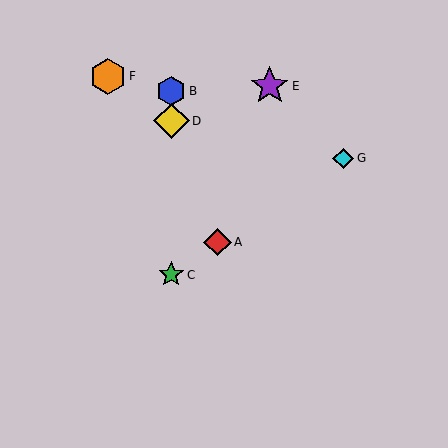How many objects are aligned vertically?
3 objects (B, C, D) are aligned vertically.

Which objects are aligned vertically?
Objects B, C, D are aligned vertically.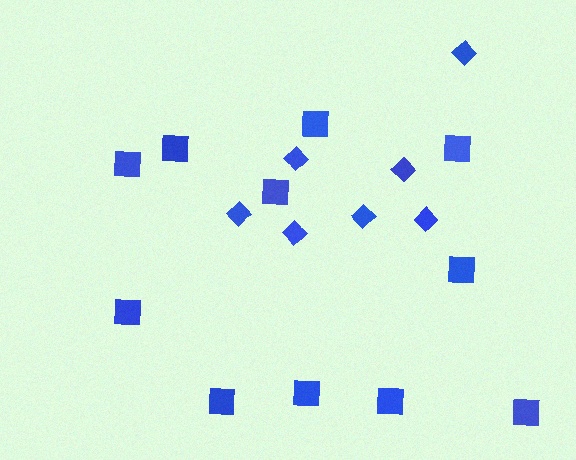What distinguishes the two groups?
There are 2 groups: one group of diamonds (7) and one group of squares (11).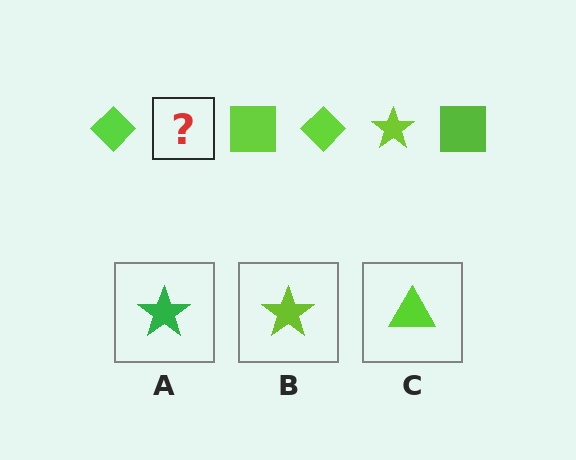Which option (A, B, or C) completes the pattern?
B.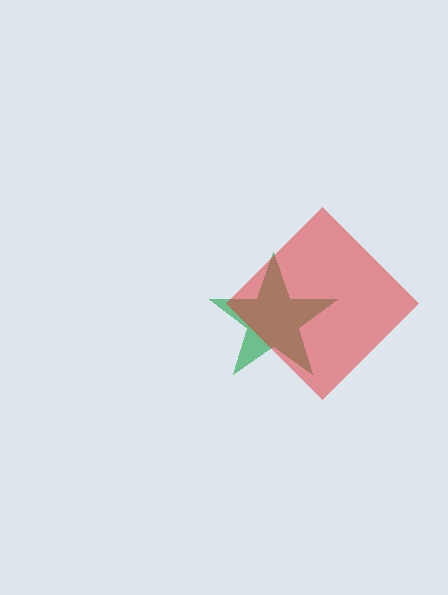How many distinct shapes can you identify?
There are 2 distinct shapes: a green star, a red diamond.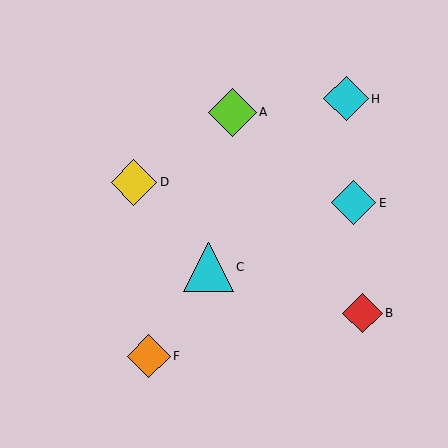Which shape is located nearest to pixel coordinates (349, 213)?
The cyan diamond (labeled E) at (353, 203) is nearest to that location.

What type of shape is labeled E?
Shape E is a cyan diamond.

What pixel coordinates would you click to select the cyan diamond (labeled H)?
Click at (346, 99) to select the cyan diamond H.